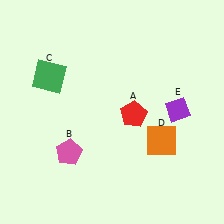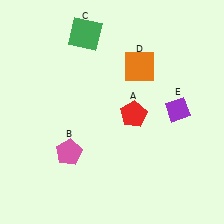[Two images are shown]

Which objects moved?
The objects that moved are: the green square (C), the orange square (D).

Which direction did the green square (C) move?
The green square (C) moved up.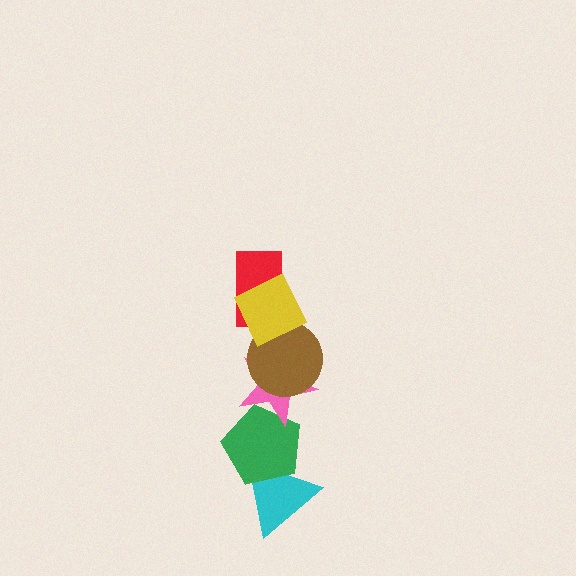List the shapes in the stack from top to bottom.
From top to bottom: the yellow square, the red rectangle, the brown circle, the pink star, the green pentagon, the cyan triangle.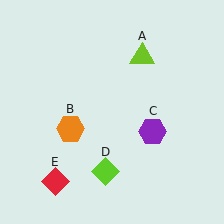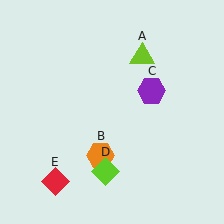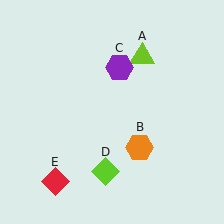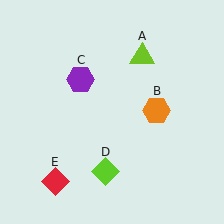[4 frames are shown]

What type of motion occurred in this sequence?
The orange hexagon (object B), purple hexagon (object C) rotated counterclockwise around the center of the scene.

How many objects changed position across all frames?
2 objects changed position: orange hexagon (object B), purple hexagon (object C).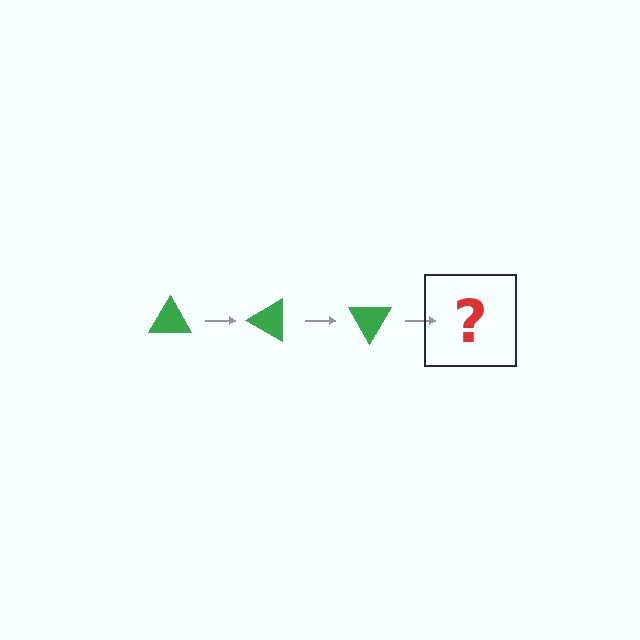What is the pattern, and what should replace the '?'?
The pattern is that the triangle rotates 30 degrees each step. The '?' should be a green triangle rotated 90 degrees.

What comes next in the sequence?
The next element should be a green triangle rotated 90 degrees.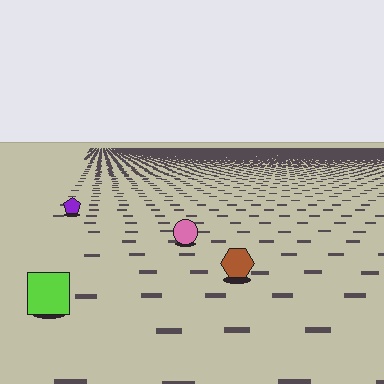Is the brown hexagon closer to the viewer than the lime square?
No. The lime square is closer — you can tell from the texture gradient: the ground texture is coarser near it.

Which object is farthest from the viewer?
The purple pentagon is farthest from the viewer. It appears smaller and the ground texture around it is denser.